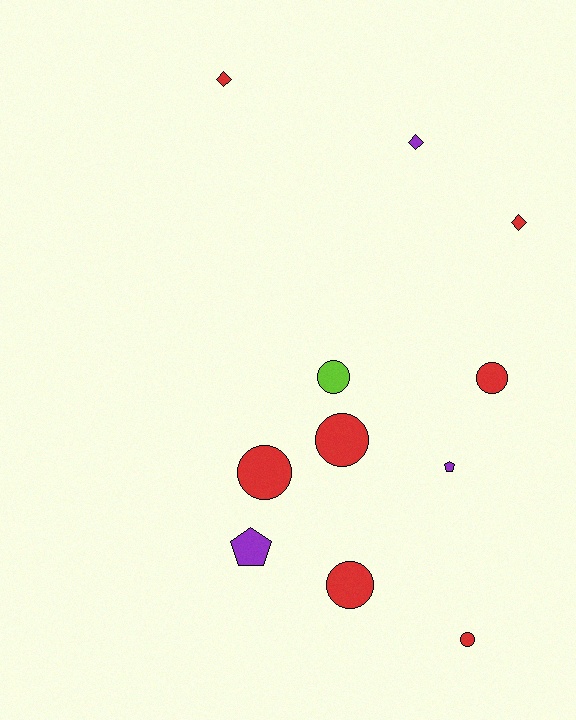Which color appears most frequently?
Red, with 7 objects.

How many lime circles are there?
There is 1 lime circle.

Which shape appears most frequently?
Circle, with 6 objects.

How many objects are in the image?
There are 11 objects.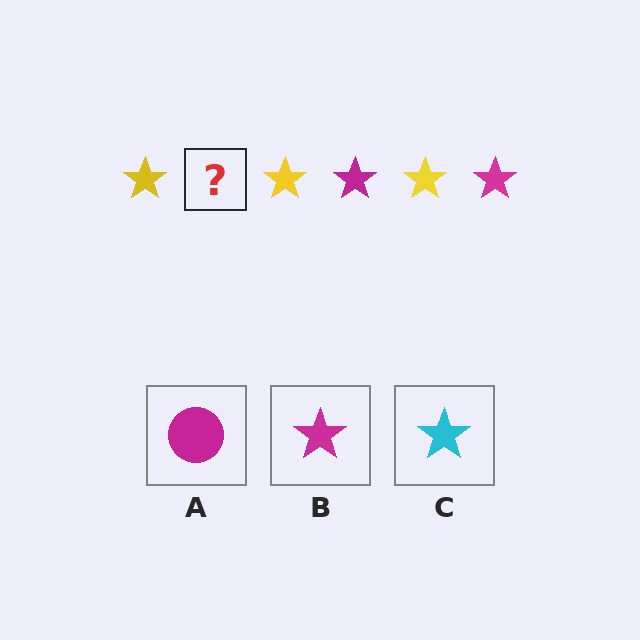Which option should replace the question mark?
Option B.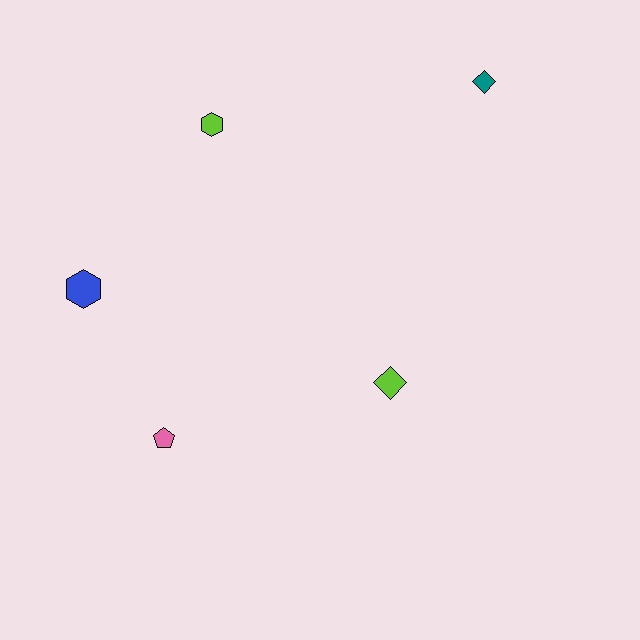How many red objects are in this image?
There are no red objects.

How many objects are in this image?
There are 5 objects.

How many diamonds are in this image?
There are 2 diamonds.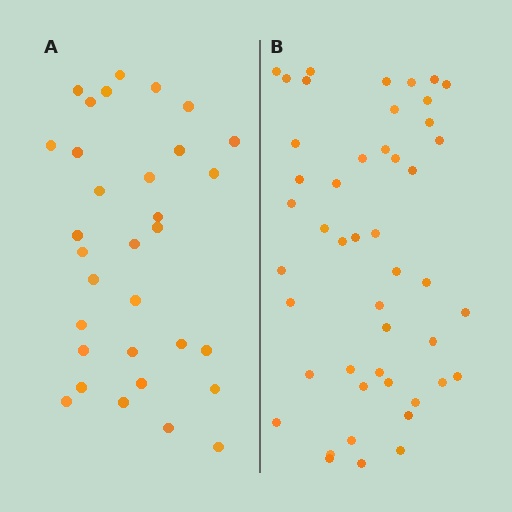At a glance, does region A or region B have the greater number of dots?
Region B (the right region) has more dots.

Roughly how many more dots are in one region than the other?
Region B has approximately 15 more dots than region A.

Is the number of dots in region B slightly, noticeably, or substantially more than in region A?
Region B has substantially more. The ratio is roughly 1.5 to 1.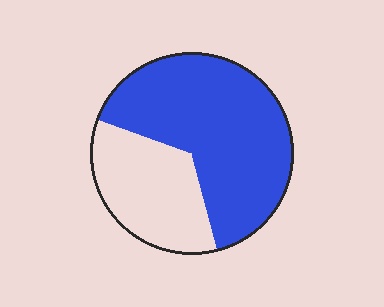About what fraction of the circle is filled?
About two thirds (2/3).